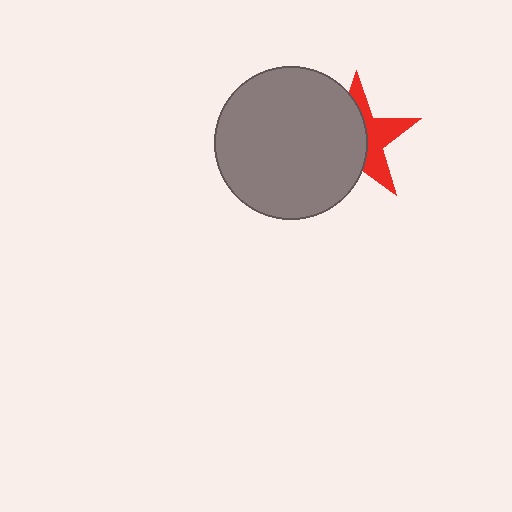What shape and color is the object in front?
The object in front is a gray circle.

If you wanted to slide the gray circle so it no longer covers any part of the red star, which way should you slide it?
Slide it left — that is the most direct way to separate the two shapes.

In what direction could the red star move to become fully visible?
The red star could move right. That would shift it out from behind the gray circle entirely.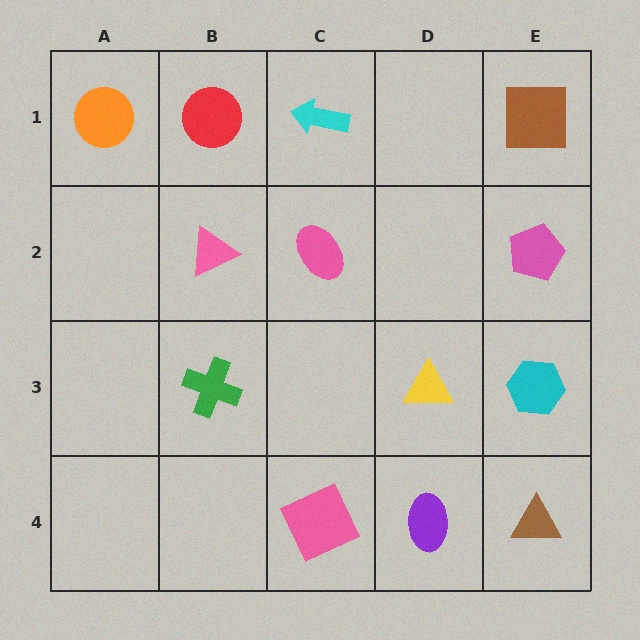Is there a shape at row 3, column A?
No, that cell is empty.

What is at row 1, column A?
An orange circle.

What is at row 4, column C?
A pink square.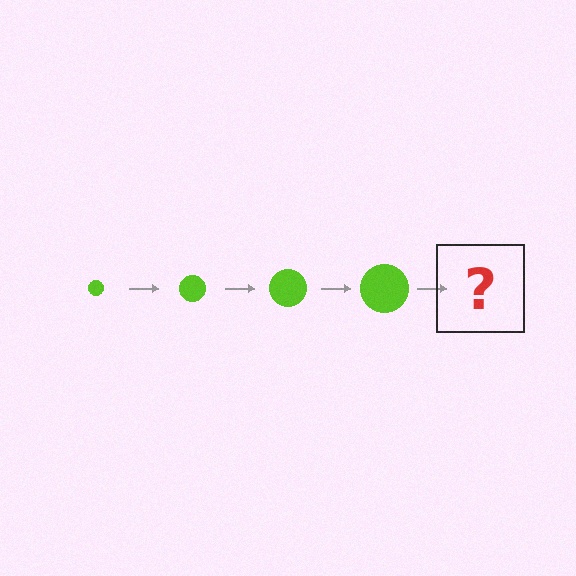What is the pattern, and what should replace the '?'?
The pattern is that the circle gets progressively larger each step. The '?' should be a lime circle, larger than the previous one.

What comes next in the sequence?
The next element should be a lime circle, larger than the previous one.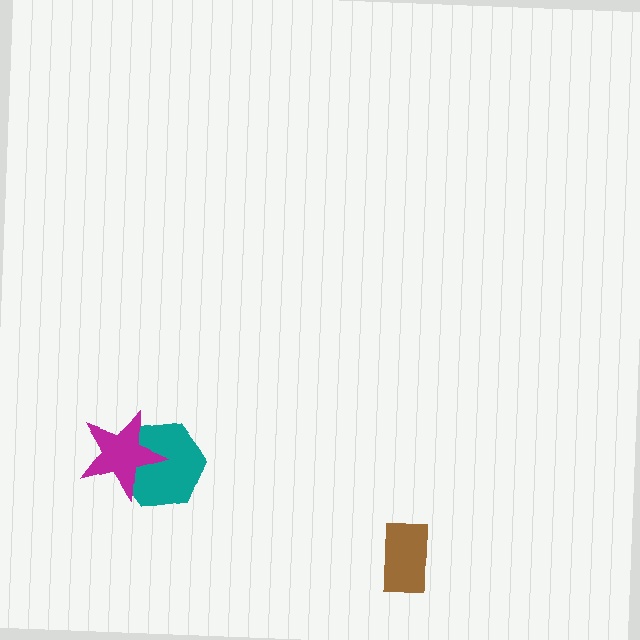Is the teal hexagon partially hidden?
Yes, it is partially covered by another shape.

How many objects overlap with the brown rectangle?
0 objects overlap with the brown rectangle.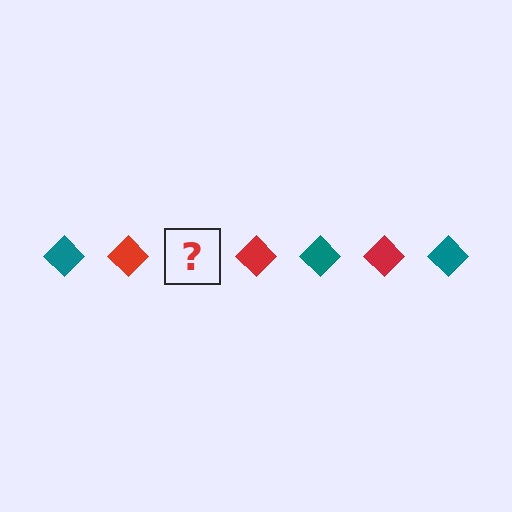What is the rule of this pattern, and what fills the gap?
The rule is that the pattern cycles through teal, red diamonds. The gap should be filled with a teal diamond.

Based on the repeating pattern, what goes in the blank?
The blank should be a teal diamond.